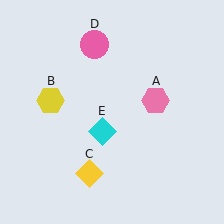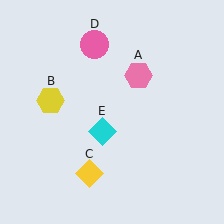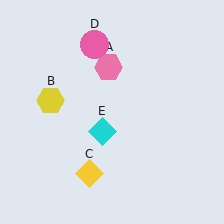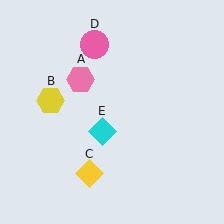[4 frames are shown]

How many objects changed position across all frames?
1 object changed position: pink hexagon (object A).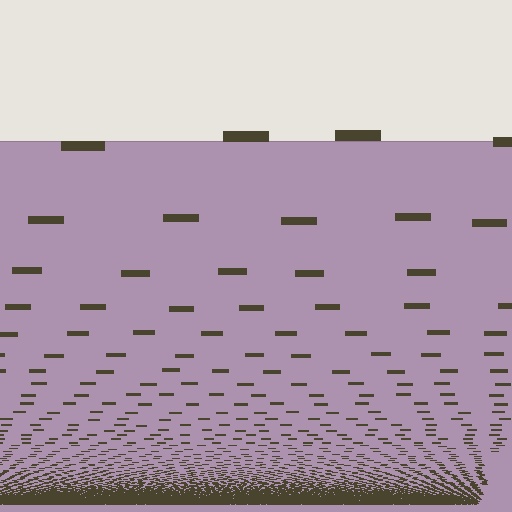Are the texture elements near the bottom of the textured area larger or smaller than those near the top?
Smaller. The gradient is inverted — elements near the bottom are smaller and denser.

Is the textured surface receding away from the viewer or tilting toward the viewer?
The surface appears to tilt toward the viewer. Texture elements get larger and sparser toward the top.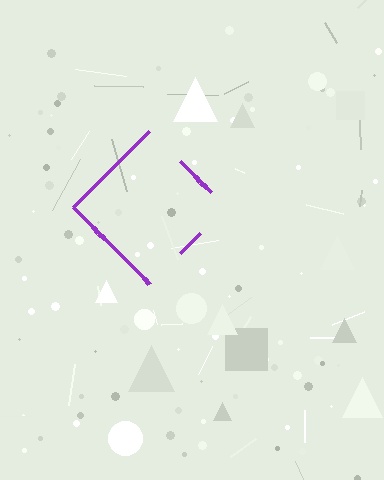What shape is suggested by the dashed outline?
The dashed outline suggests a diamond.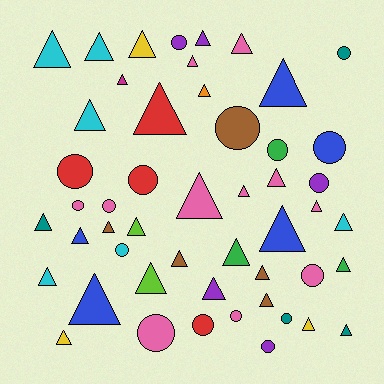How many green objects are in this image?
There are 3 green objects.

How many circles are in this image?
There are 17 circles.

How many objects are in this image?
There are 50 objects.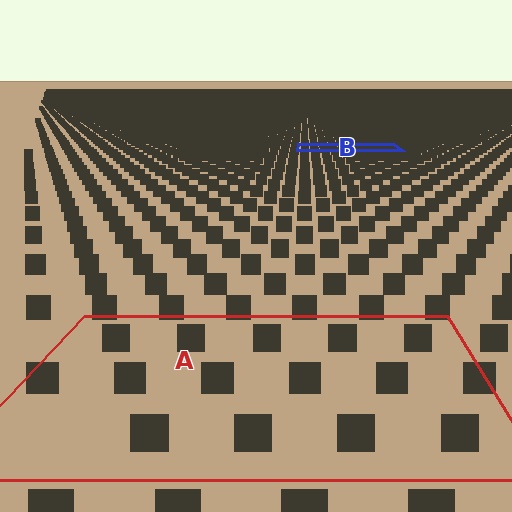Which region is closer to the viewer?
Region A is closer. The texture elements there are larger and more spread out.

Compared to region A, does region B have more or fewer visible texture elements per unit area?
Region B has more texture elements per unit area — they are packed more densely because it is farther away.